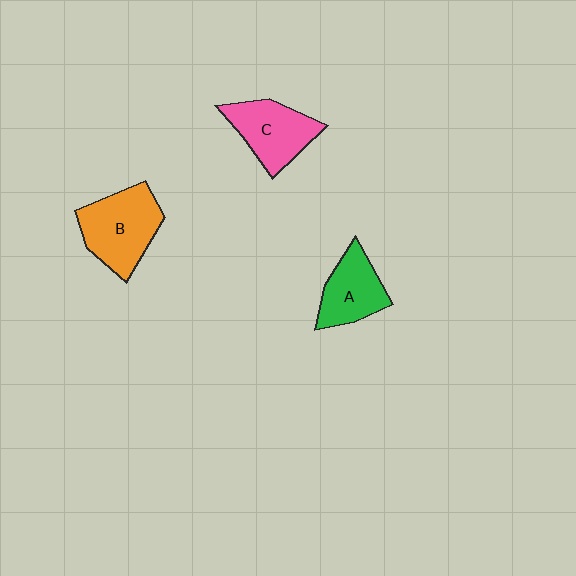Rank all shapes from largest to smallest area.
From largest to smallest: B (orange), C (pink), A (green).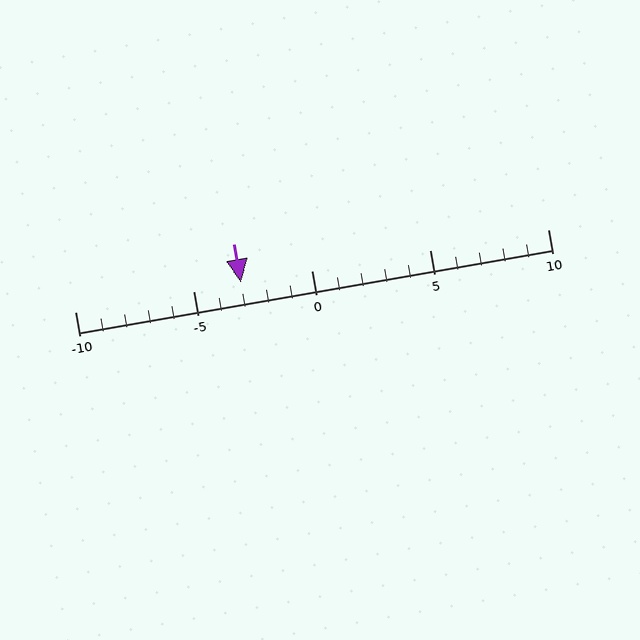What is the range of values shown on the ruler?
The ruler shows values from -10 to 10.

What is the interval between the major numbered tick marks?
The major tick marks are spaced 5 units apart.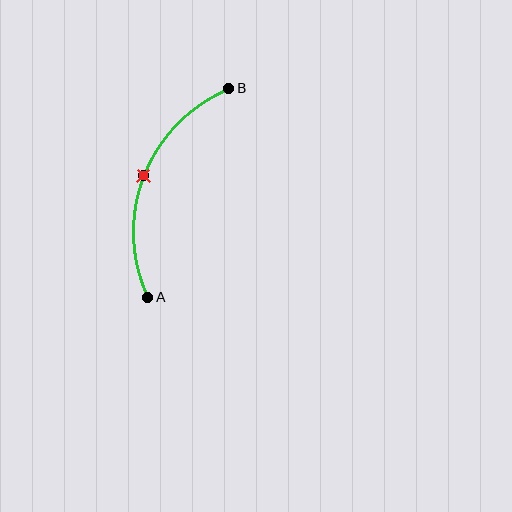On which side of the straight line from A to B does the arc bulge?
The arc bulges to the left of the straight line connecting A and B.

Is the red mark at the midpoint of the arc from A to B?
Yes. The red mark lies on the arc at equal arc-length from both A and B — it is the arc midpoint.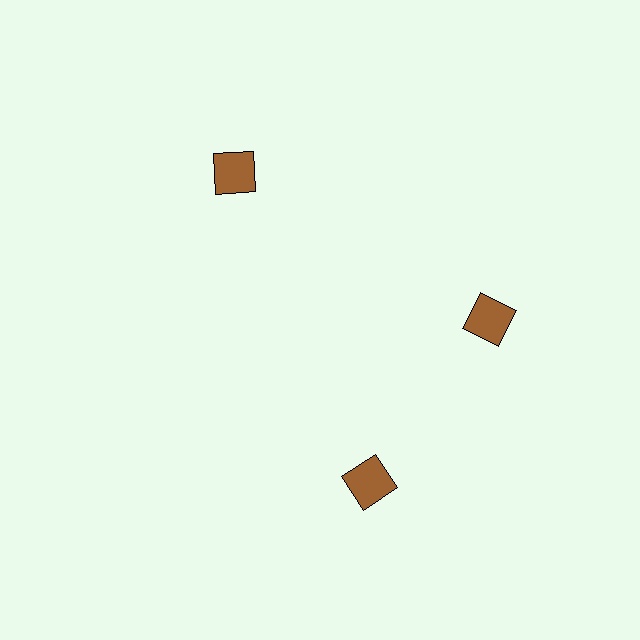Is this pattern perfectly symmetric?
No. The 3 brown squares are arranged in a ring, but one element near the 7 o'clock position is rotated out of alignment along the ring, breaking the 3-fold rotational symmetry.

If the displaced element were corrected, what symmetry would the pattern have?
It would have 3-fold rotational symmetry — the pattern would map onto itself every 120 degrees.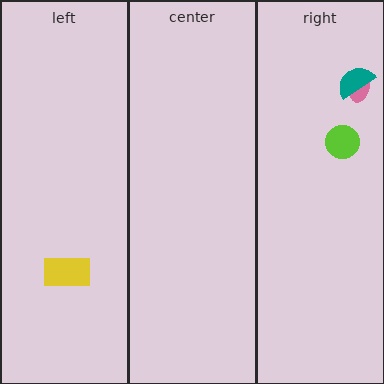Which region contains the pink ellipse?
The right region.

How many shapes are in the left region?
1.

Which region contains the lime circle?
The right region.